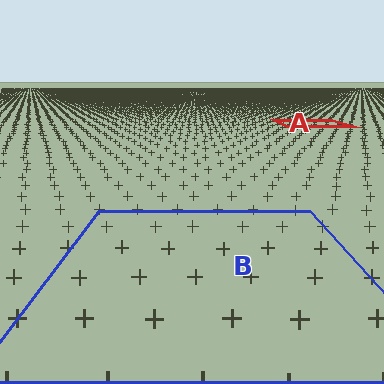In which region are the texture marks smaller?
The texture marks are smaller in region A, because it is farther away.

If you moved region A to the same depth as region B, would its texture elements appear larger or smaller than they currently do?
They would appear larger. At a closer depth, the same texture elements are projected at a bigger on-screen size.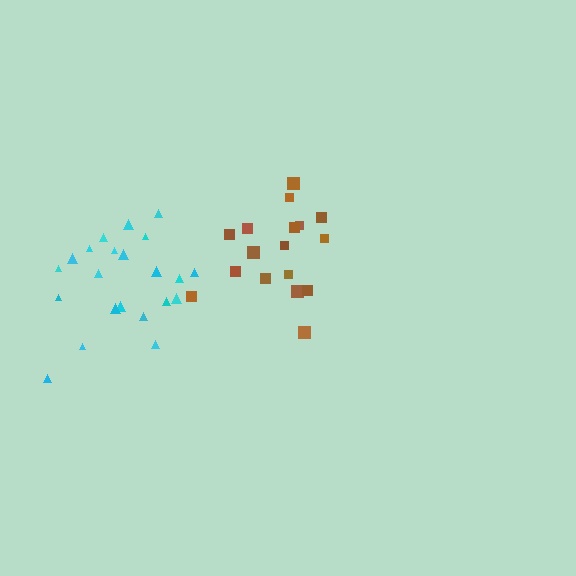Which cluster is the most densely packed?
Brown.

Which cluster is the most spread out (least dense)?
Cyan.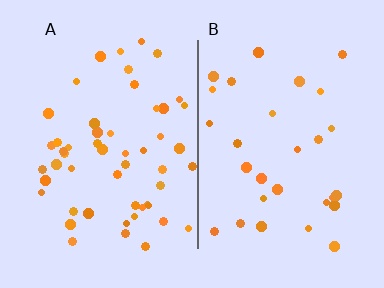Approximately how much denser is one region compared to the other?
Approximately 1.8× — region A over region B.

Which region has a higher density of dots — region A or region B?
A (the left).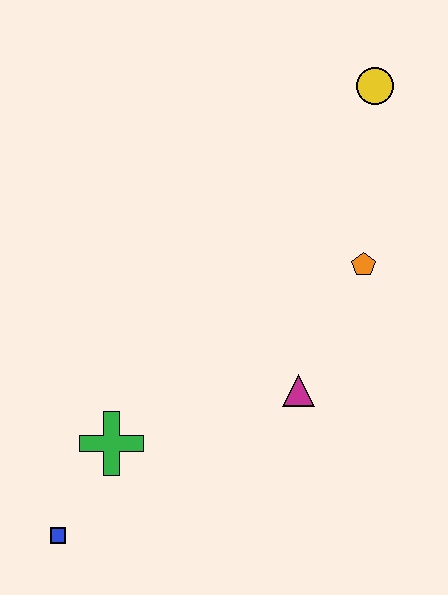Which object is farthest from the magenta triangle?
The yellow circle is farthest from the magenta triangle.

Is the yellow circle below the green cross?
No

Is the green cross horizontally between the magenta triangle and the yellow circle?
No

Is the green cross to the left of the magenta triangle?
Yes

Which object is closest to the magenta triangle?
The orange pentagon is closest to the magenta triangle.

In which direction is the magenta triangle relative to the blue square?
The magenta triangle is to the right of the blue square.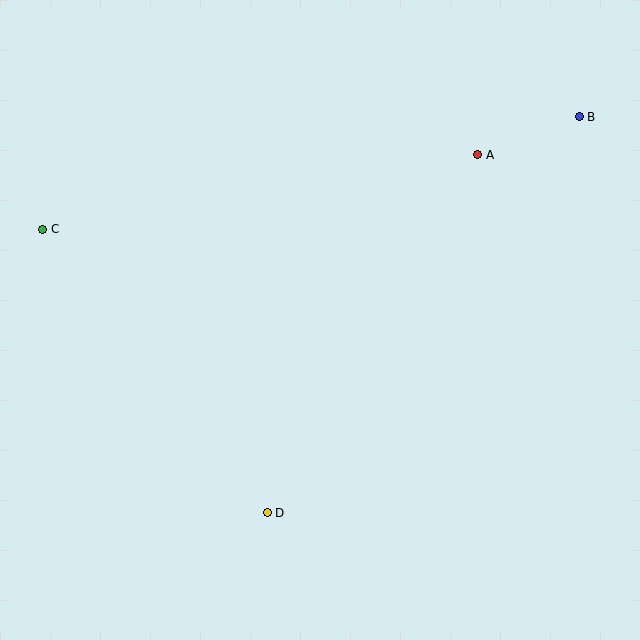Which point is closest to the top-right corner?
Point B is closest to the top-right corner.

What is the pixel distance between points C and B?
The distance between C and B is 548 pixels.